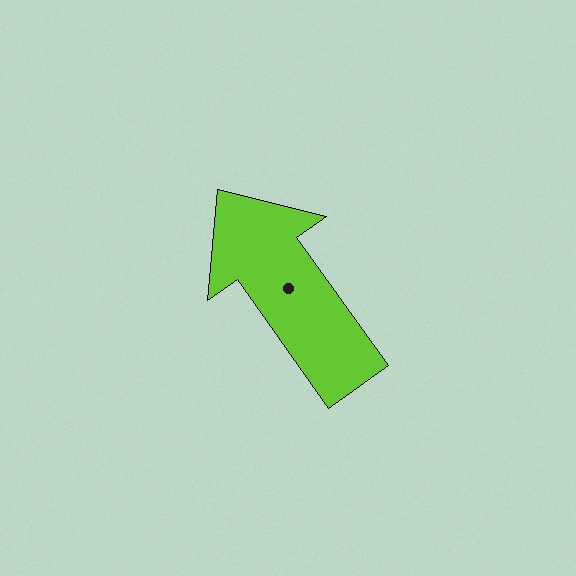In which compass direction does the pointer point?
Northwest.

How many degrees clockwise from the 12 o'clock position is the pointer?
Approximately 325 degrees.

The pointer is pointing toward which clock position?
Roughly 11 o'clock.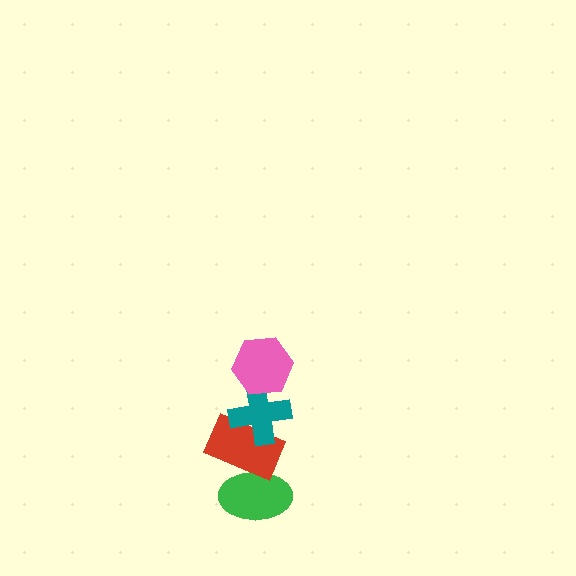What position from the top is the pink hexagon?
The pink hexagon is 1st from the top.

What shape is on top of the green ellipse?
The red rectangle is on top of the green ellipse.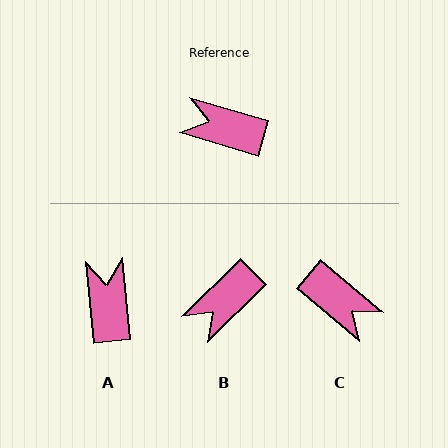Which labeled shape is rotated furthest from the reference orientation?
C, about 157 degrees away.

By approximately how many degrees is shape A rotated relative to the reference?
Approximately 67 degrees clockwise.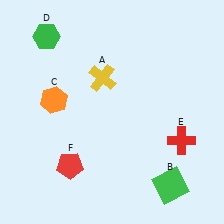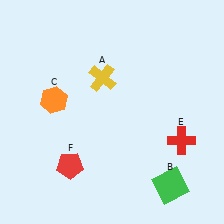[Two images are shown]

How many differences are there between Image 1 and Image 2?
There is 1 difference between the two images.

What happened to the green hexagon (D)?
The green hexagon (D) was removed in Image 2. It was in the top-left area of Image 1.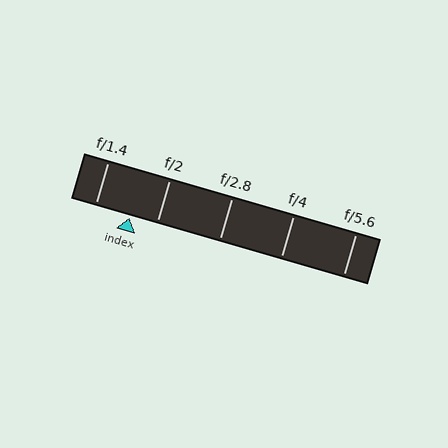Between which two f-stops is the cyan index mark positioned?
The index mark is between f/1.4 and f/2.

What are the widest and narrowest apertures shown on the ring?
The widest aperture shown is f/1.4 and the narrowest is f/5.6.